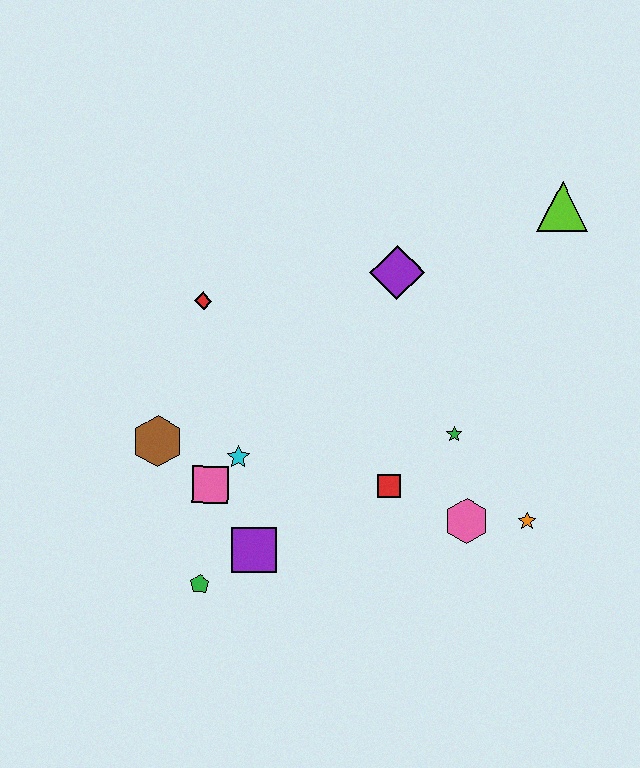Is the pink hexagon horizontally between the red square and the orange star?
Yes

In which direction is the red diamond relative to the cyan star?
The red diamond is above the cyan star.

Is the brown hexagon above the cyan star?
Yes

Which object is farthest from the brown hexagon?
The lime triangle is farthest from the brown hexagon.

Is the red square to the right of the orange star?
No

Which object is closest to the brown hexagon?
The pink square is closest to the brown hexagon.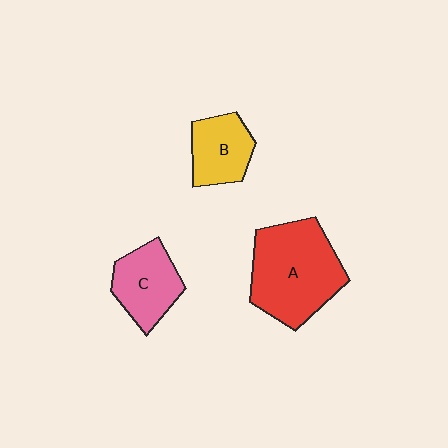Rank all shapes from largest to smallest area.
From largest to smallest: A (red), C (pink), B (yellow).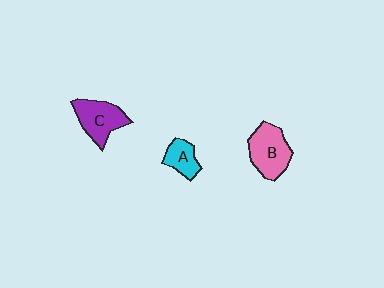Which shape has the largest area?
Shape B (pink).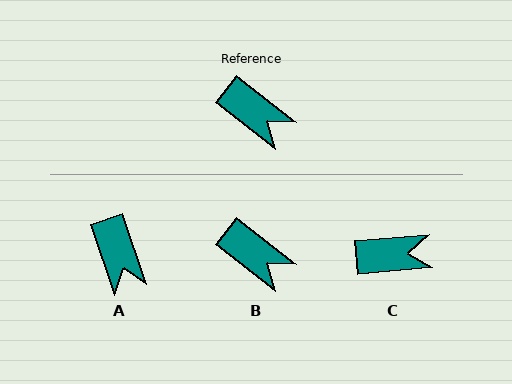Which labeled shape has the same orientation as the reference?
B.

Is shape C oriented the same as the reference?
No, it is off by about 44 degrees.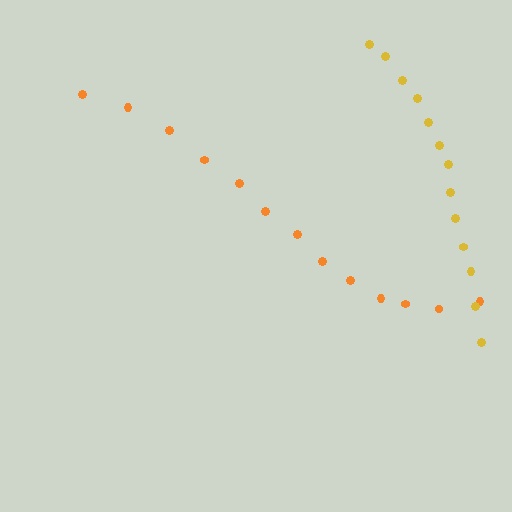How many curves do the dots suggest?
There are 2 distinct paths.